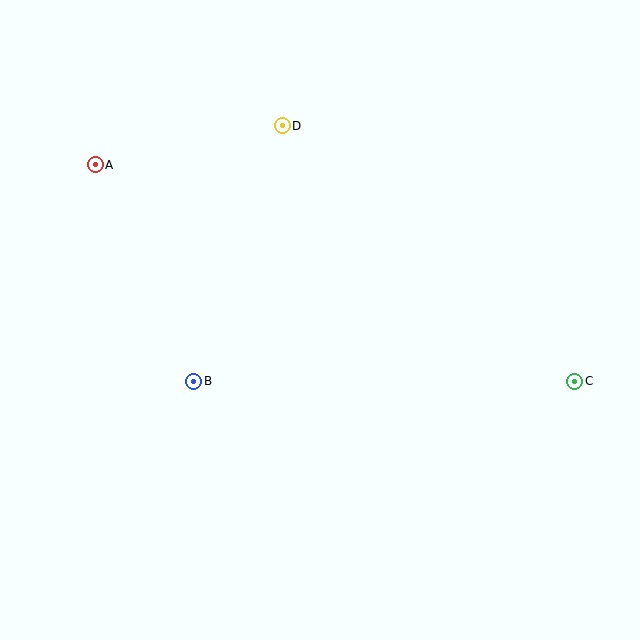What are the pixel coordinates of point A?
Point A is at (95, 165).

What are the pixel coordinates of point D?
Point D is at (282, 126).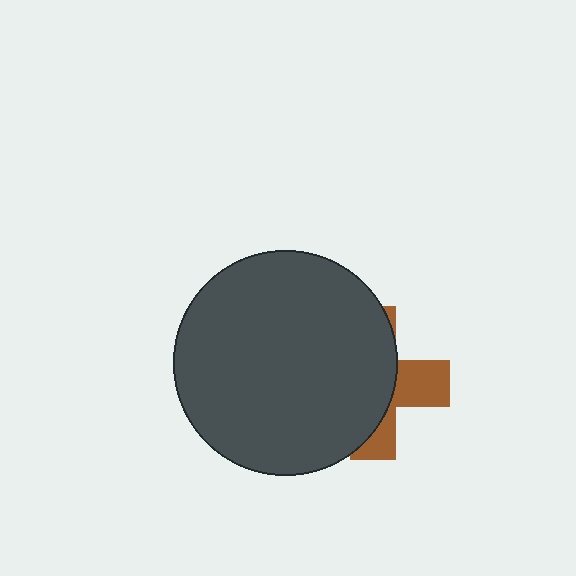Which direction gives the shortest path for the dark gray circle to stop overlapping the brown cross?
Moving left gives the shortest separation.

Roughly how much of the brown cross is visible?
A small part of it is visible (roughly 33%).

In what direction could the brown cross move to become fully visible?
The brown cross could move right. That would shift it out from behind the dark gray circle entirely.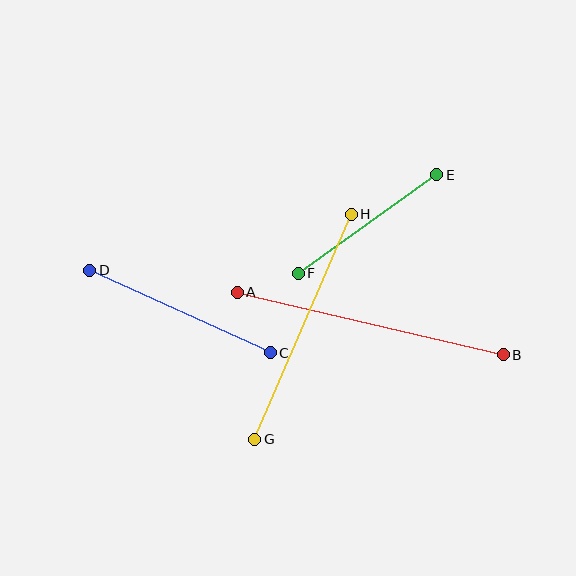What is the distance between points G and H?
The distance is approximately 245 pixels.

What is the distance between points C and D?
The distance is approximately 199 pixels.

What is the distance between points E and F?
The distance is approximately 170 pixels.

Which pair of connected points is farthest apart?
Points A and B are farthest apart.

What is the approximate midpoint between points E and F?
The midpoint is at approximately (367, 224) pixels.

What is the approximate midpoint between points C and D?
The midpoint is at approximately (180, 311) pixels.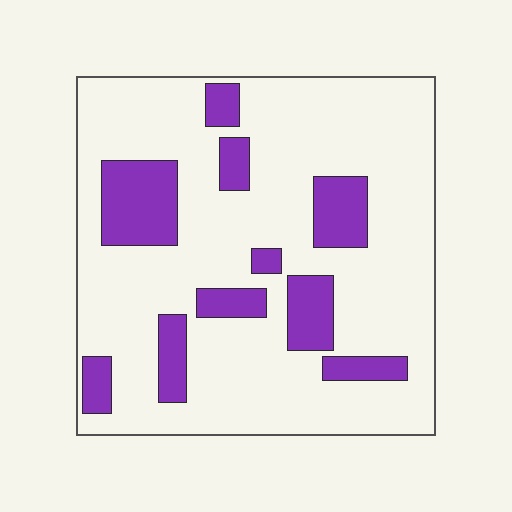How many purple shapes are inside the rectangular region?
10.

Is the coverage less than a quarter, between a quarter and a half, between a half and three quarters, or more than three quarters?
Less than a quarter.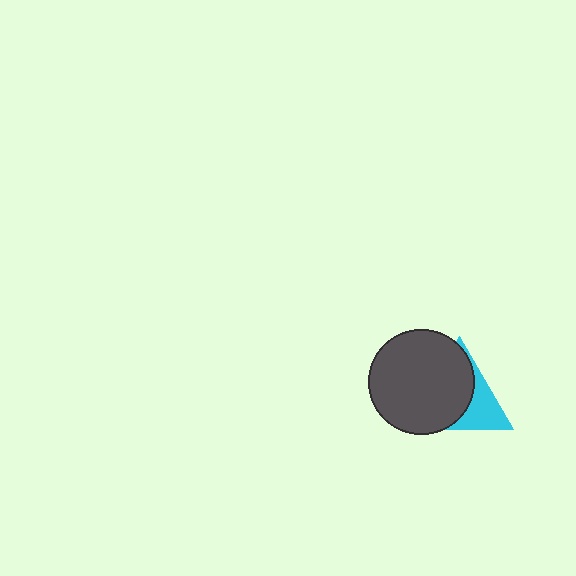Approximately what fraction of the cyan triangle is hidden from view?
Roughly 64% of the cyan triangle is hidden behind the dark gray circle.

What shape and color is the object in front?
The object in front is a dark gray circle.